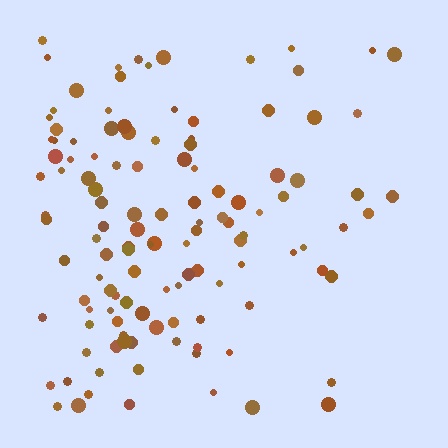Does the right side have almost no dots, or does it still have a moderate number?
Still a moderate number, just noticeably fewer than the left.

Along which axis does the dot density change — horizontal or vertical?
Horizontal.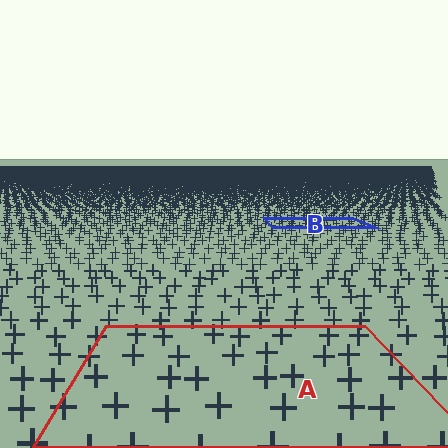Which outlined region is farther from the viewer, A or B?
Region B is farther from the viewer — the texture elements inside it appear smaller and more densely packed.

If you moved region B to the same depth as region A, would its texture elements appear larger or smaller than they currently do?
They would appear larger. At a closer depth, the same texture elements are projected at a bigger on-screen size.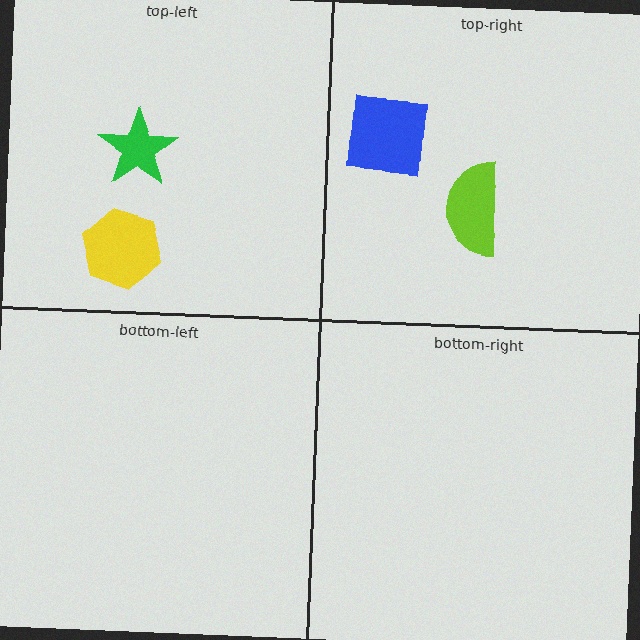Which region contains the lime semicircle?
The top-right region.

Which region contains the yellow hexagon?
The top-left region.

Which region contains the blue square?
The top-right region.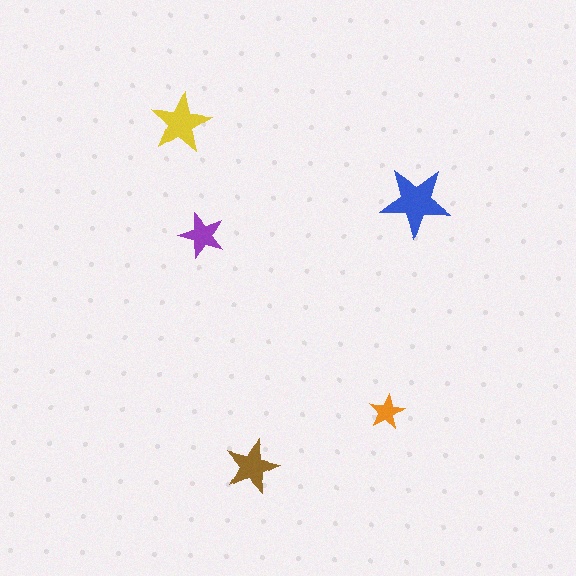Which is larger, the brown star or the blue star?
The blue one.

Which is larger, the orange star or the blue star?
The blue one.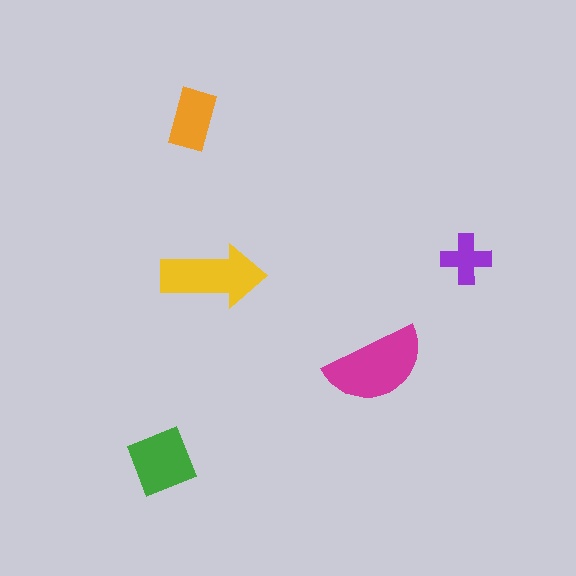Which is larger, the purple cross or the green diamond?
The green diamond.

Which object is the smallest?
The purple cross.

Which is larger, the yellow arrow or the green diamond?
The yellow arrow.